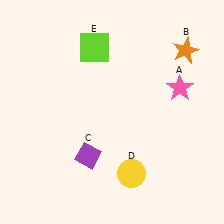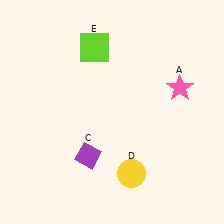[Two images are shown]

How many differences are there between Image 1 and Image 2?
There is 1 difference between the two images.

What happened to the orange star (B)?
The orange star (B) was removed in Image 2. It was in the top-right area of Image 1.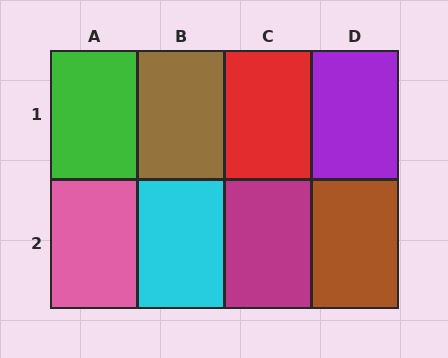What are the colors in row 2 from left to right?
Pink, cyan, magenta, brown.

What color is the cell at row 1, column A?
Green.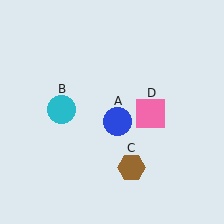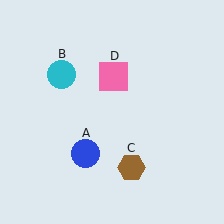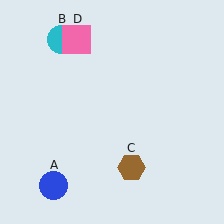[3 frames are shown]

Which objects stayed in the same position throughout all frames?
Brown hexagon (object C) remained stationary.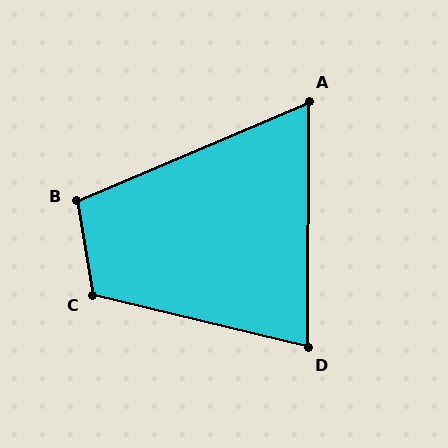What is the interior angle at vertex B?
Approximately 103 degrees (obtuse).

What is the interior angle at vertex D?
Approximately 77 degrees (acute).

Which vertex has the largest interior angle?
C, at approximately 113 degrees.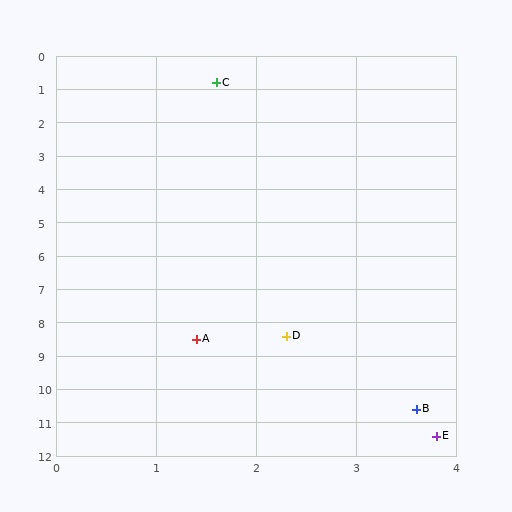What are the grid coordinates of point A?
Point A is at approximately (1.4, 8.5).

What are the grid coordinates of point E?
Point E is at approximately (3.8, 11.4).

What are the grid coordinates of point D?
Point D is at approximately (2.3, 8.4).